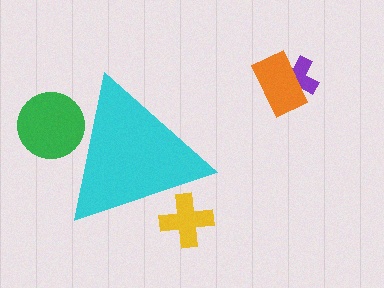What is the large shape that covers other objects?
A cyan triangle.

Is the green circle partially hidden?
Yes, the green circle is partially hidden behind the cyan triangle.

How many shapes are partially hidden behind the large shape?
2 shapes are partially hidden.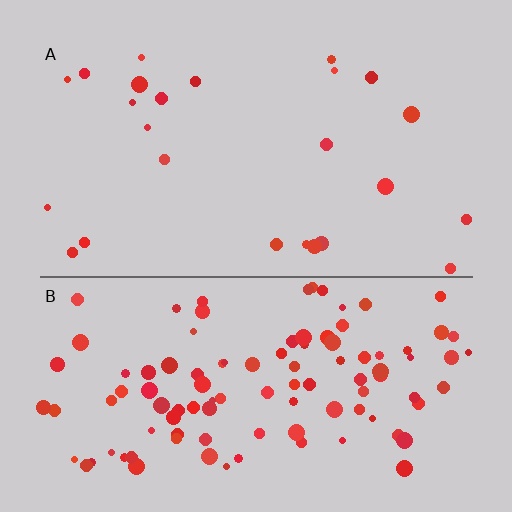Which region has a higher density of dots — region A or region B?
B (the bottom).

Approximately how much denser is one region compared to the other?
Approximately 4.3× — region B over region A.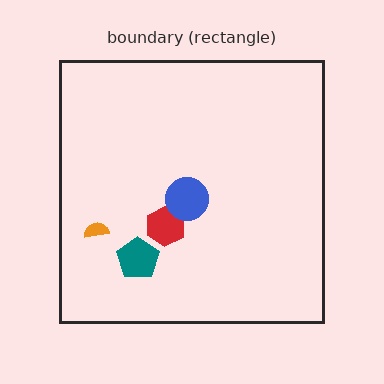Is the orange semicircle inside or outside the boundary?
Inside.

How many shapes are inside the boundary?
4 inside, 0 outside.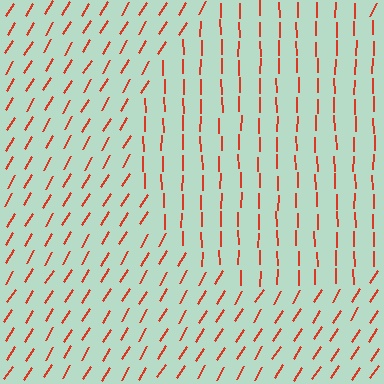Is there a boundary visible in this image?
Yes, there is a texture boundary formed by a change in line orientation.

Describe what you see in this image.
The image is filled with small red line segments. A circle region in the image has lines oriented differently from the surrounding lines, creating a visible texture boundary.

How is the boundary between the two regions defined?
The boundary is defined purely by a change in line orientation (approximately 32 degrees difference). All lines are the same color and thickness.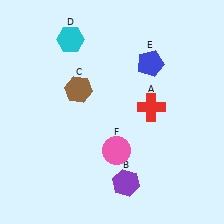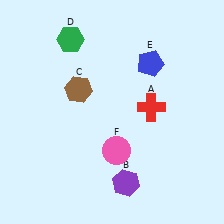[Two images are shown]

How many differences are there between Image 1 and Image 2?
There is 1 difference between the two images.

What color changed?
The hexagon (D) changed from cyan in Image 1 to green in Image 2.